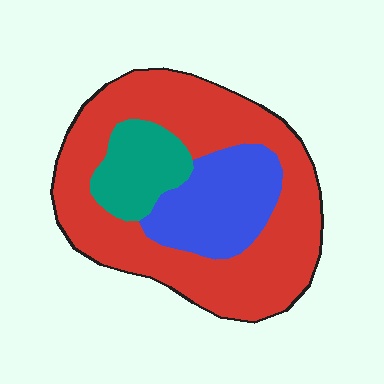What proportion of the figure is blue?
Blue takes up about one fifth (1/5) of the figure.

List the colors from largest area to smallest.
From largest to smallest: red, blue, teal.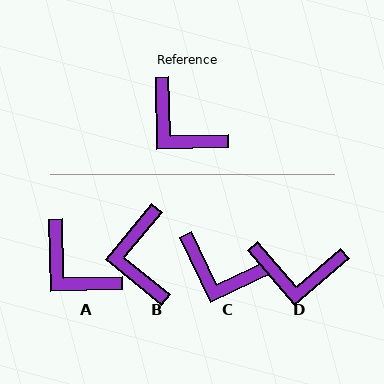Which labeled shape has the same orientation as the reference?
A.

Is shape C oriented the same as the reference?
No, it is off by about 24 degrees.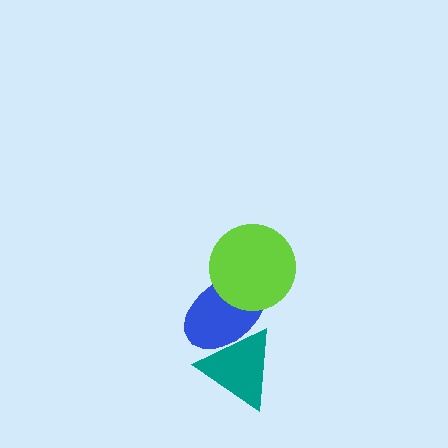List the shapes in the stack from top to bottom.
From top to bottom: the lime circle, the blue ellipse, the teal triangle.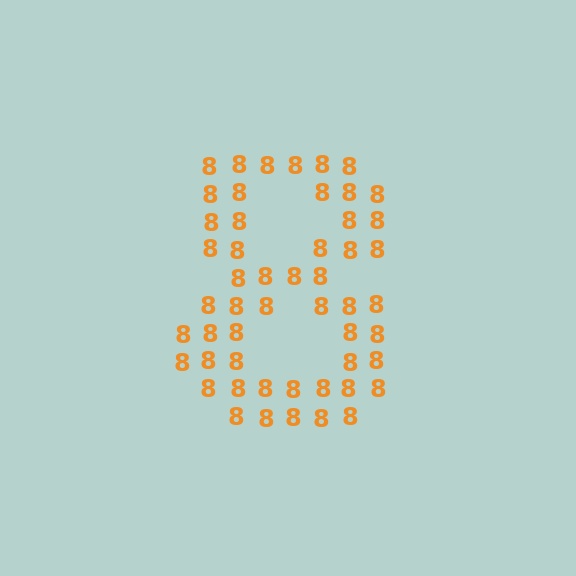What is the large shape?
The large shape is the digit 8.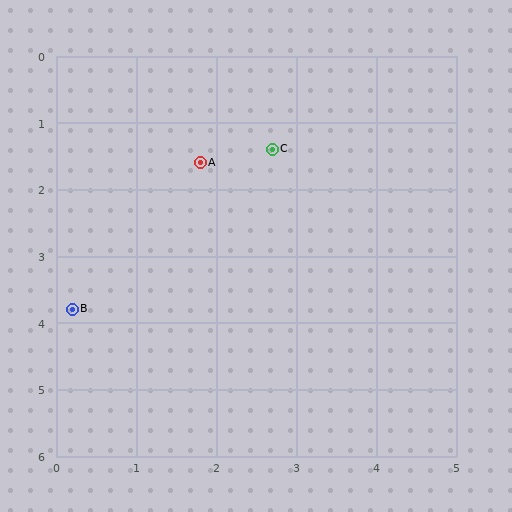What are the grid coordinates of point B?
Point B is at approximately (0.2, 3.8).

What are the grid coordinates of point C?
Point C is at approximately (2.7, 1.4).